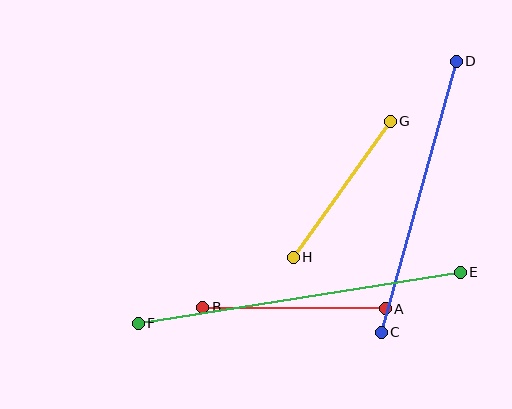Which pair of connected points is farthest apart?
Points E and F are farthest apart.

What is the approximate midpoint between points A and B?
The midpoint is at approximately (294, 308) pixels.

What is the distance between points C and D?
The distance is approximately 281 pixels.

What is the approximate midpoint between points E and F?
The midpoint is at approximately (299, 298) pixels.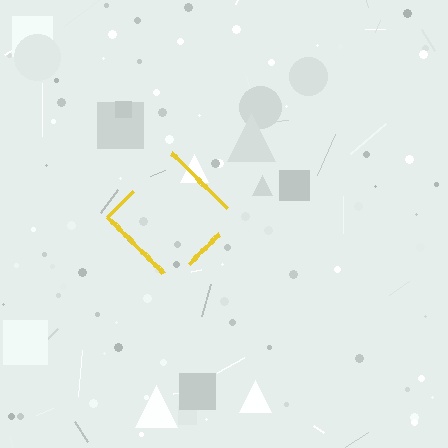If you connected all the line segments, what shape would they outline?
They would outline a diamond.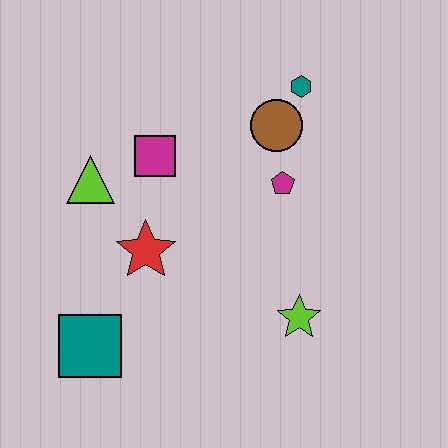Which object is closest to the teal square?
The red star is closest to the teal square.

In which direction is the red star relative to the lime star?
The red star is to the left of the lime star.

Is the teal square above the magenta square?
No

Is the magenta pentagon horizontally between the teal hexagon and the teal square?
Yes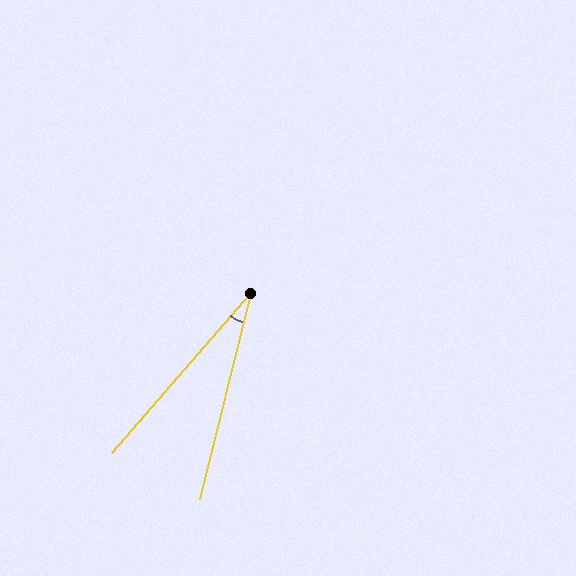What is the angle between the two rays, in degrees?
Approximately 27 degrees.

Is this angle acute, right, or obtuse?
It is acute.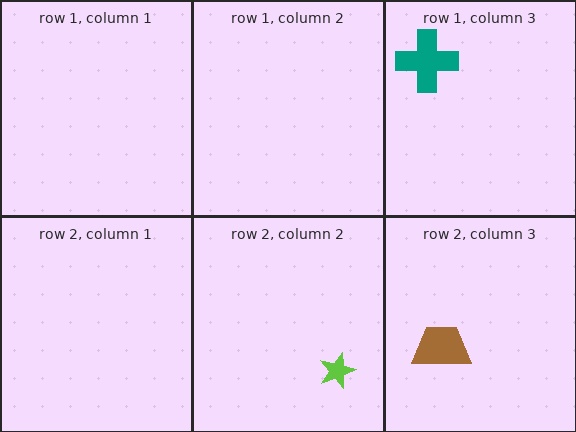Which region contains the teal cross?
The row 1, column 3 region.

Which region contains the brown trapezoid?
The row 2, column 3 region.